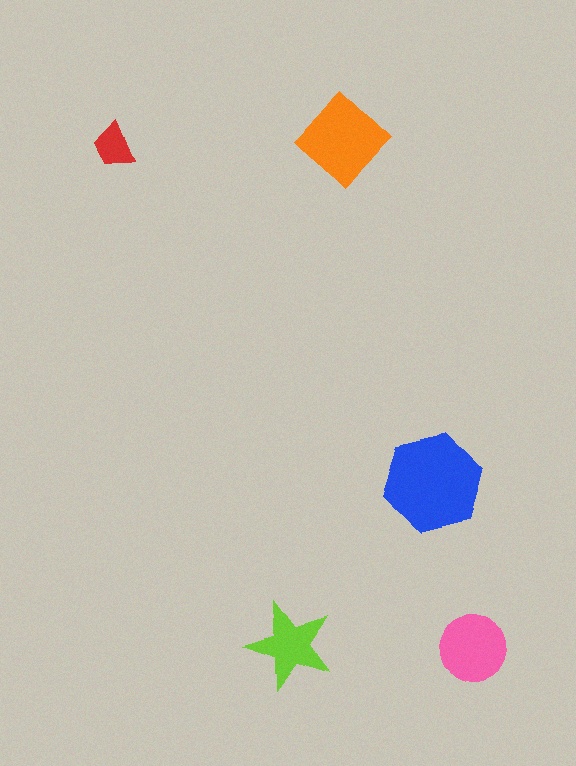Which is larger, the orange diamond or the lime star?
The orange diamond.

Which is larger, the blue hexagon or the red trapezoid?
The blue hexagon.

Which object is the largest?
The blue hexagon.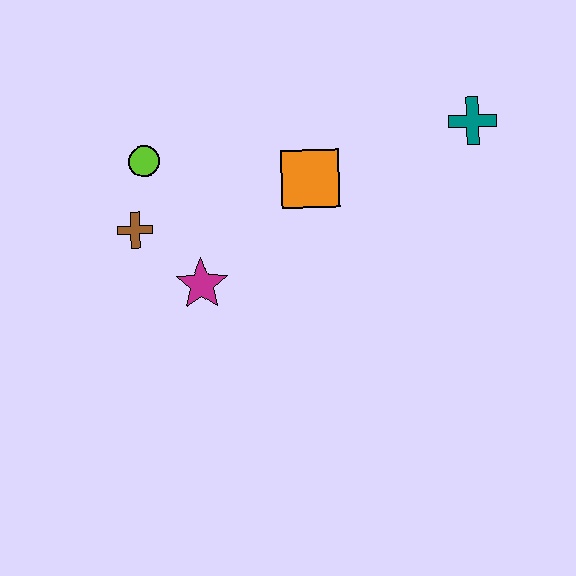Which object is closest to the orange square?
The magenta star is closest to the orange square.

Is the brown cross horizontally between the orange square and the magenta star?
No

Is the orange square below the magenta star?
No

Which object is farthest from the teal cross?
The brown cross is farthest from the teal cross.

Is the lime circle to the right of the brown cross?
Yes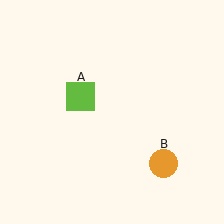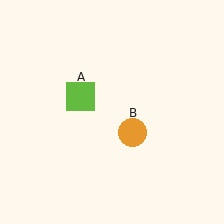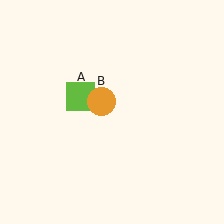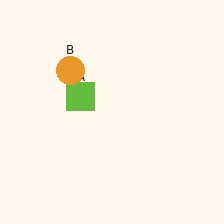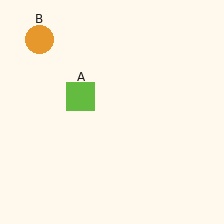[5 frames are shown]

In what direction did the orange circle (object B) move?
The orange circle (object B) moved up and to the left.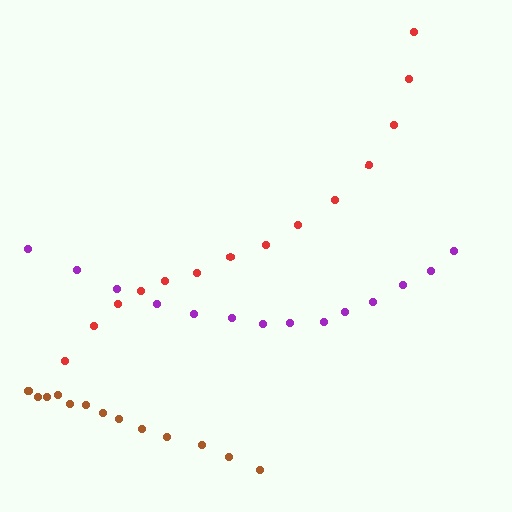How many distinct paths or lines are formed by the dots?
There are 3 distinct paths.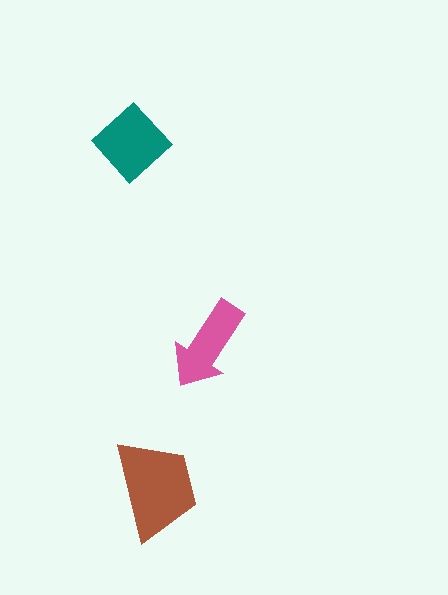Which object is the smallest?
The pink arrow.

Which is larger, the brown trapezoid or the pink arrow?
The brown trapezoid.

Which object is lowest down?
The brown trapezoid is bottommost.